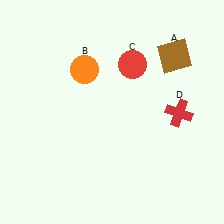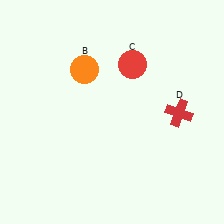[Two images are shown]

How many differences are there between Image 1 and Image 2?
There is 1 difference between the two images.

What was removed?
The brown square (A) was removed in Image 2.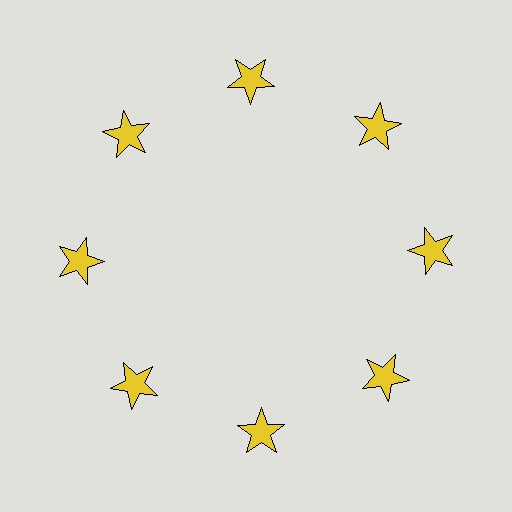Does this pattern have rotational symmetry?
Yes, this pattern has 8-fold rotational symmetry. It looks the same after rotating 45 degrees around the center.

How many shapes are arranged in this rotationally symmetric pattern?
There are 8 shapes, arranged in 8 groups of 1.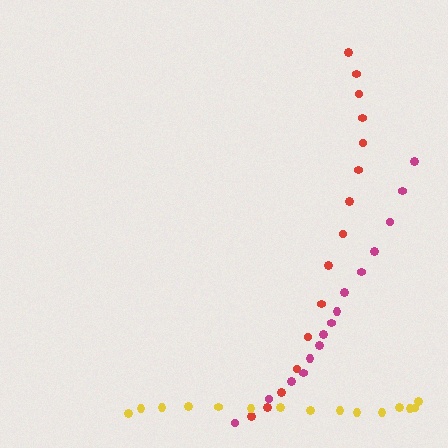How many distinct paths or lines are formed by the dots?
There are 3 distinct paths.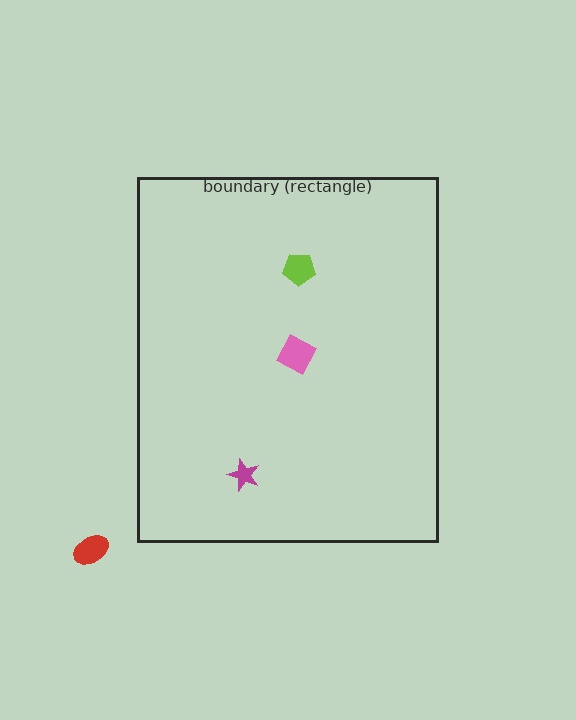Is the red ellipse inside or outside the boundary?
Outside.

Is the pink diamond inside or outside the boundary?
Inside.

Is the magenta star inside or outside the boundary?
Inside.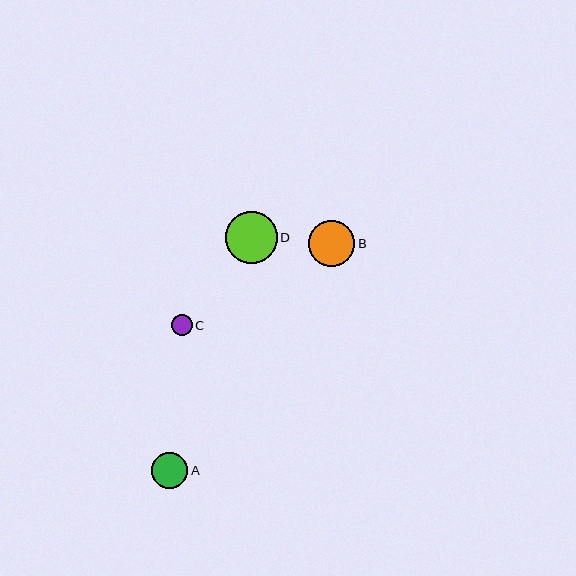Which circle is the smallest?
Circle C is the smallest with a size of approximately 21 pixels.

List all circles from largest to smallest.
From largest to smallest: D, B, A, C.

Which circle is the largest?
Circle D is the largest with a size of approximately 52 pixels.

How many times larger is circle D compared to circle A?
Circle D is approximately 1.4 times the size of circle A.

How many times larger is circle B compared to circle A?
Circle B is approximately 1.3 times the size of circle A.